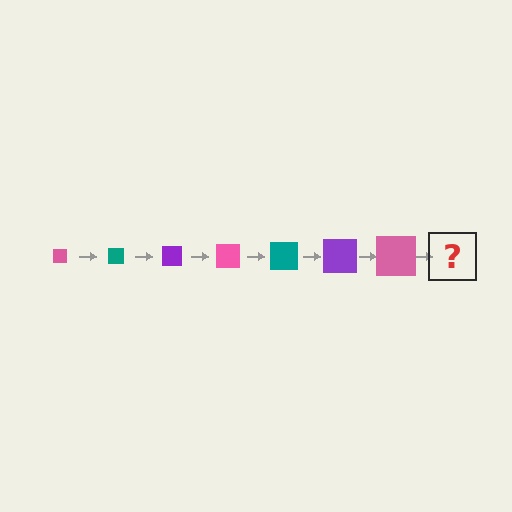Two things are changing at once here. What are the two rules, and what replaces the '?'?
The two rules are that the square grows larger each step and the color cycles through pink, teal, and purple. The '?' should be a teal square, larger than the previous one.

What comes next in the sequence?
The next element should be a teal square, larger than the previous one.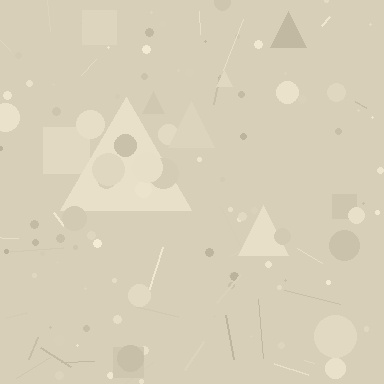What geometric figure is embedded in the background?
A triangle is embedded in the background.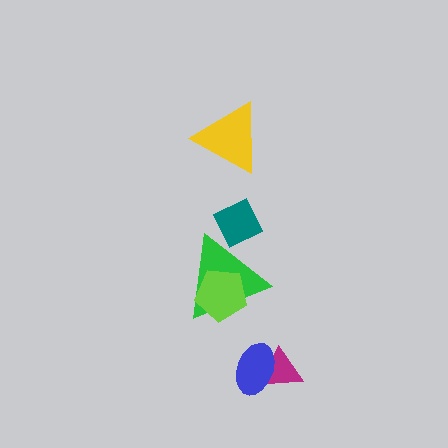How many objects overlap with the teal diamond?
1 object overlaps with the teal diamond.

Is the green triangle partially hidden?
Yes, it is partially covered by another shape.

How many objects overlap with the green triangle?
2 objects overlap with the green triangle.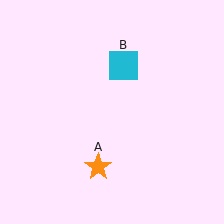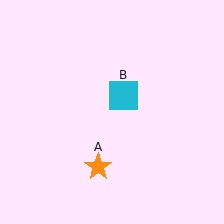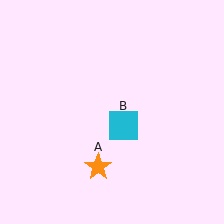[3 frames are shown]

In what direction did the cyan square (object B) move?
The cyan square (object B) moved down.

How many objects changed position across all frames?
1 object changed position: cyan square (object B).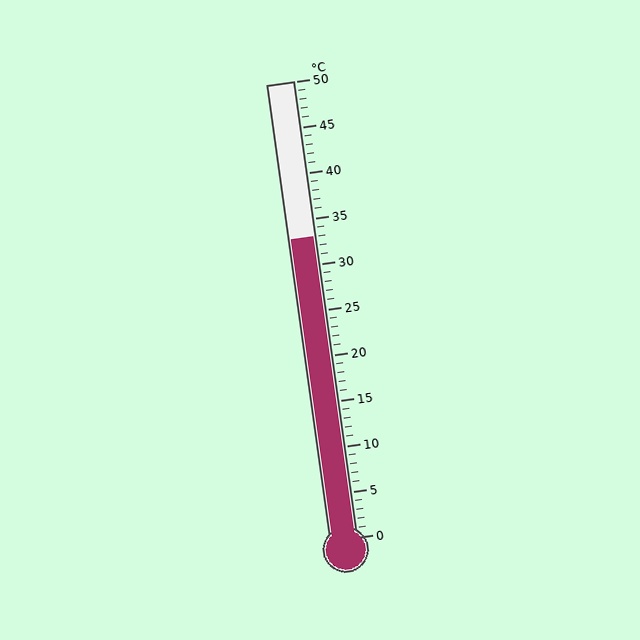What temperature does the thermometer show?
The thermometer shows approximately 33°C.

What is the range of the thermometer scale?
The thermometer scale ranges from 0°C to 50°C.